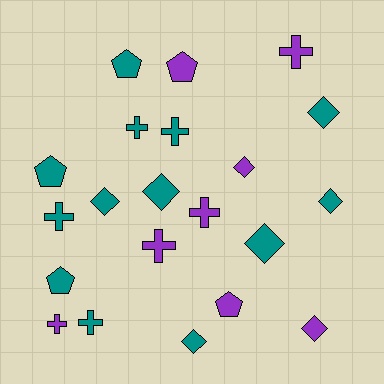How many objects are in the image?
There are 21 objects.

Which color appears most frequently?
Teal, with 13 objects.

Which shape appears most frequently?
Cross, with 8 objects.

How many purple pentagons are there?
There are 2 purple pentagons.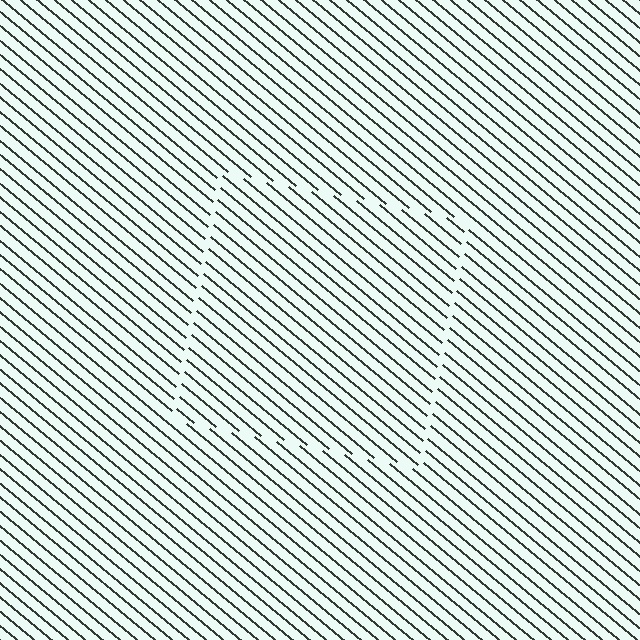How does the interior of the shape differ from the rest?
The interior of the shape contains the same grating, shifted by half a period — the contour is defined by the phase discontinuity where line-ends from the inner and outer gratings abut.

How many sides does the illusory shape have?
4 sides — the line-ends trace a square.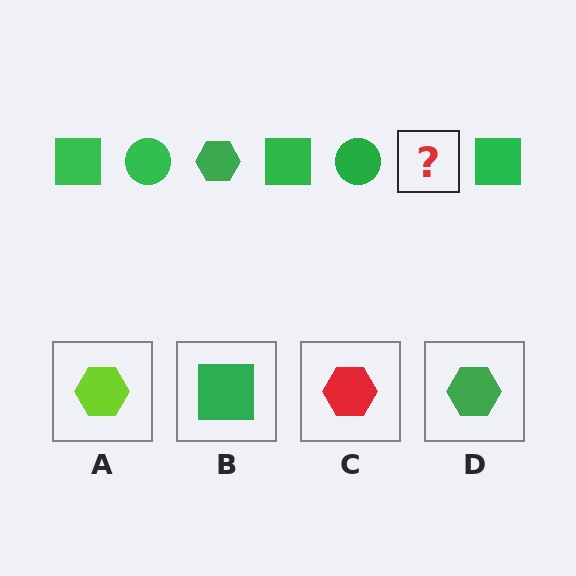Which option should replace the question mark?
Option D.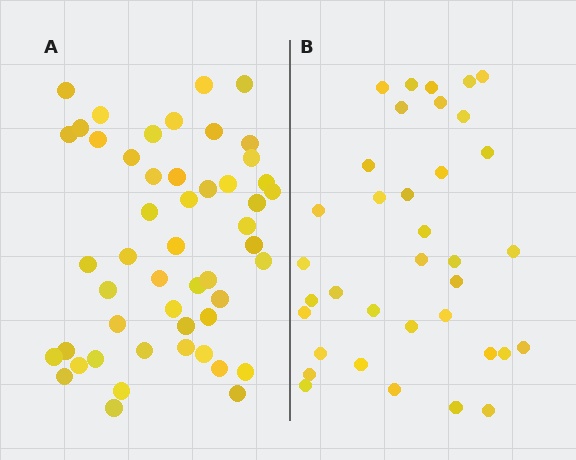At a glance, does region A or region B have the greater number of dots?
Region A (the left region) has more dots.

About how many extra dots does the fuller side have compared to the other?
Region A has approximately 15 more dots than region B.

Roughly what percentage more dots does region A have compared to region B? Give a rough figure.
About 40% more.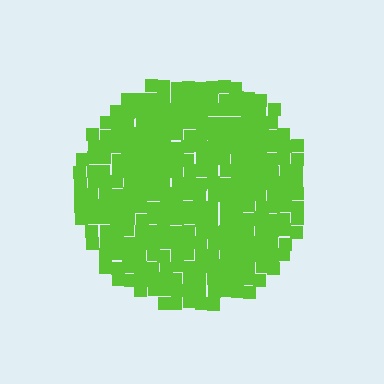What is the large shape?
The large shape is a circle.